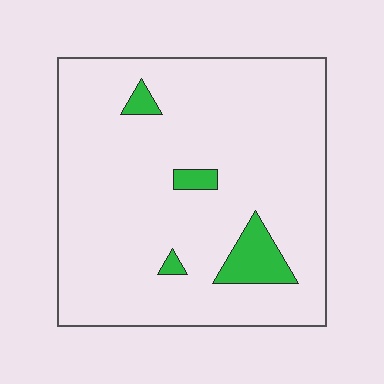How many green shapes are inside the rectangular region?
4.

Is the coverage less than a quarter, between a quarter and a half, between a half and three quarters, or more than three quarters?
Less than a quarter.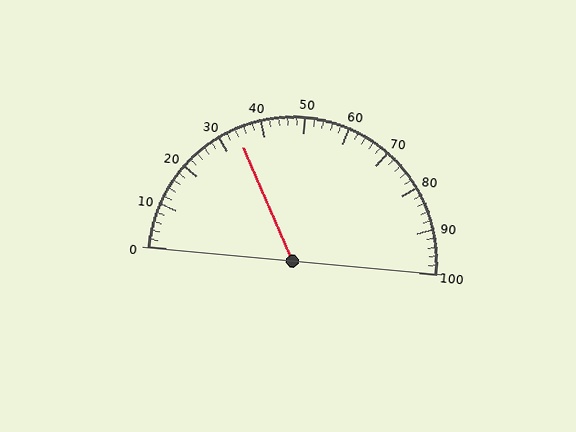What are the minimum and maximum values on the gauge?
The gauge ranges from 0 to 100.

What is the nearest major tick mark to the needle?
The nearest major tick mark is 30.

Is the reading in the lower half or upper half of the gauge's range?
The reading is in the lower half of the range (0 to 100).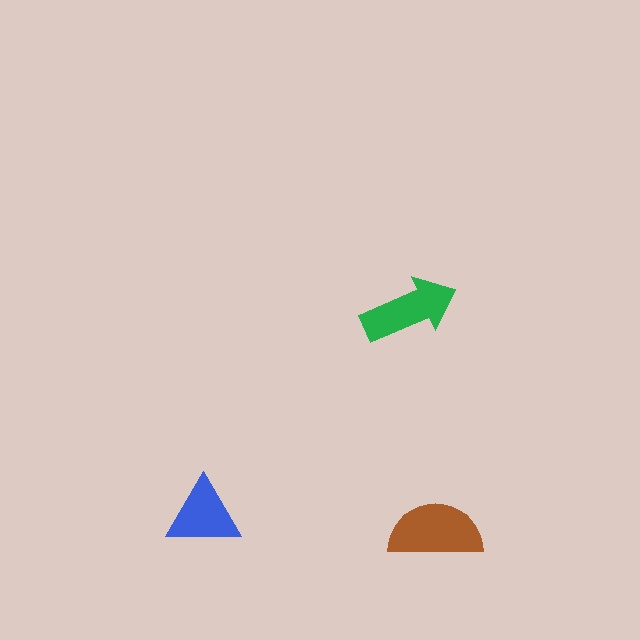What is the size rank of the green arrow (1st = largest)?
2nd.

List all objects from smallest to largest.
The blue triangle, the green arrow, the brown semicircle.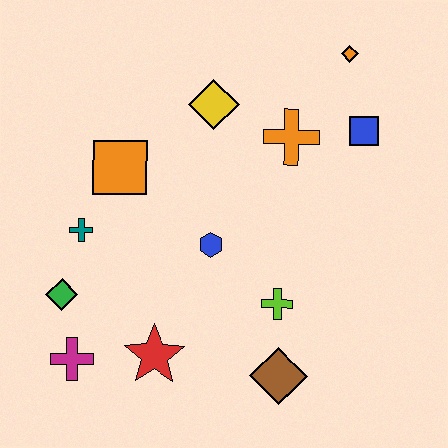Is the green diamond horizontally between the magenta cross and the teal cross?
No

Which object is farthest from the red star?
The orange diamond is farthest from the red star.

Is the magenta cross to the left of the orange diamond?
Yes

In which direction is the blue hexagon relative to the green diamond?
The blue hexagon is to the right of the green diamond.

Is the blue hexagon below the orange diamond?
Yes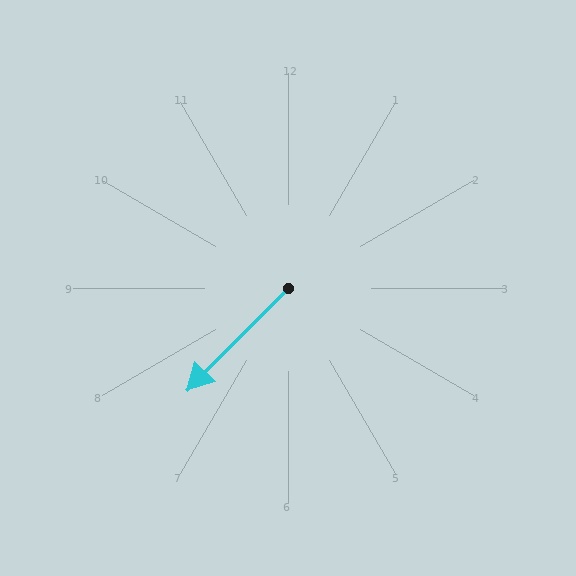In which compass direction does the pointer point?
Southwest.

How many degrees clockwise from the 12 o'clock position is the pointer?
Approximately 225 degrees.